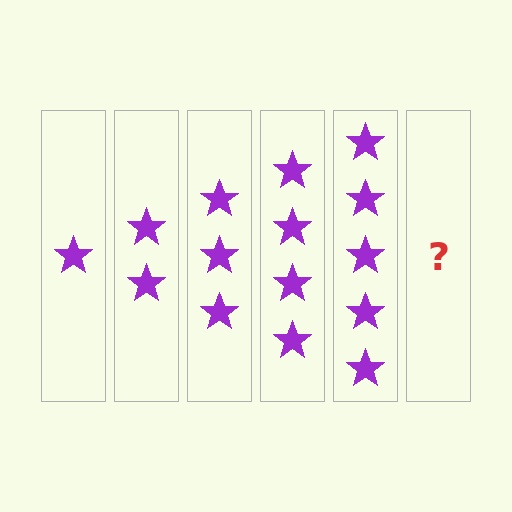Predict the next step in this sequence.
The next step is 6 stars.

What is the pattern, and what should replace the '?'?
The pattern is that each step adds one more star. The '?' should be 6 stars.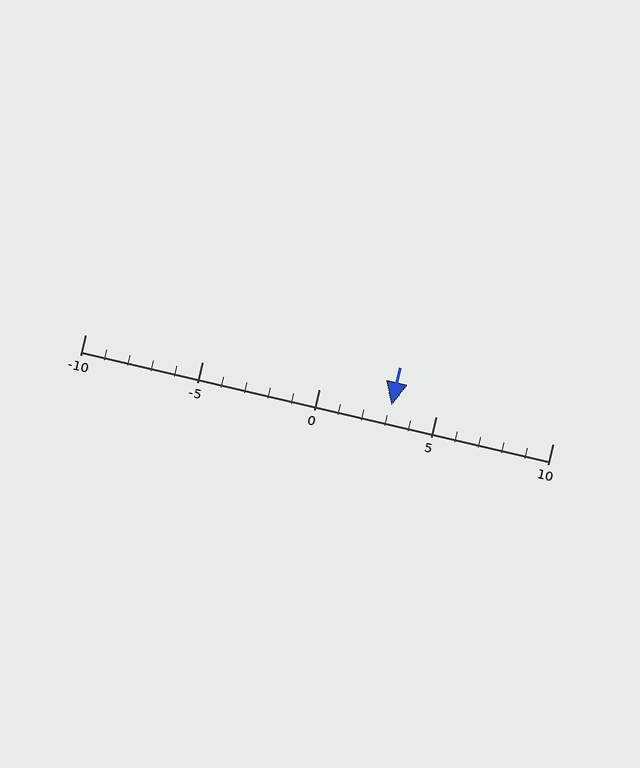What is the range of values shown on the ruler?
The ruler shows values from -10 to 10.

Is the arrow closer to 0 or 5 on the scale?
The arrow is closer to 5.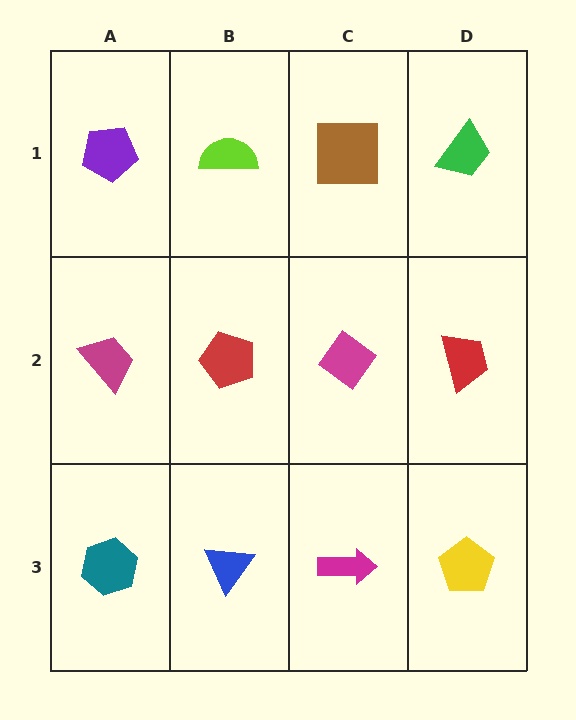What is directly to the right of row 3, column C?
A yellow pentagon.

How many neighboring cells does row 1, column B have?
3.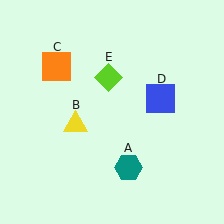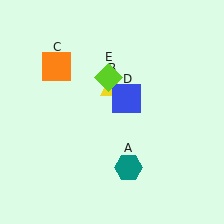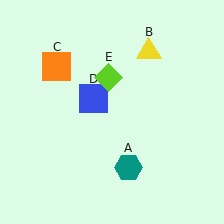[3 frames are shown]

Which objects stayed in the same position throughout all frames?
Teal hexagon (object A) and orange square (object C) and lime diamond (object E) remained stationary.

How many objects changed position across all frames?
2 objects changed position: yellow triangle (object B), blue square (object D).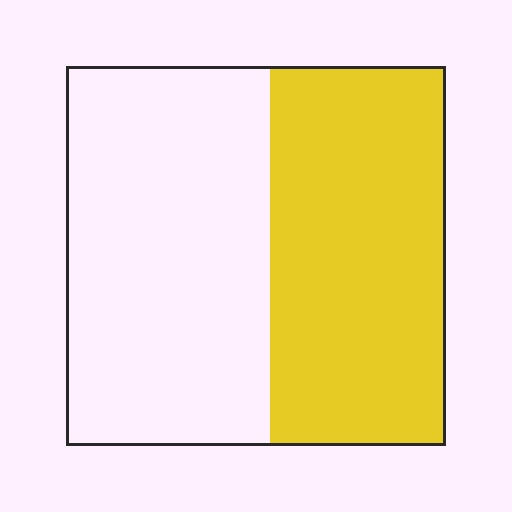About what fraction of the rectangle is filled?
About one half (1/2).